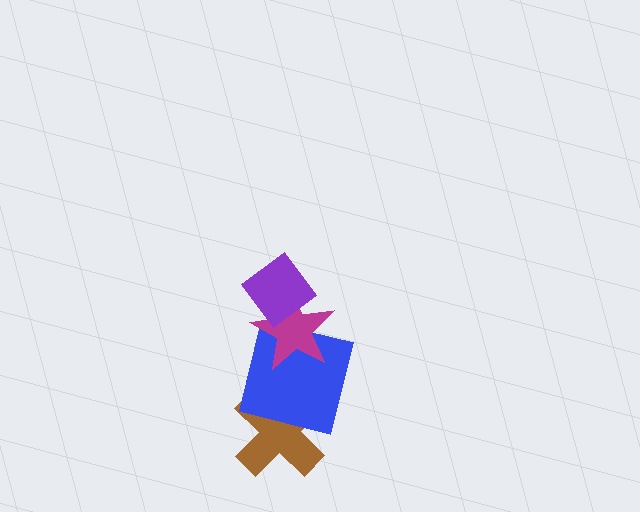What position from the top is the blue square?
The blue square is 3rd from the top.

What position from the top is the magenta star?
The magenta star is 2nd from the top.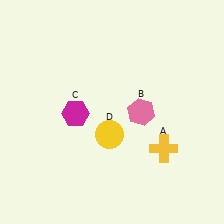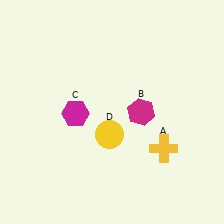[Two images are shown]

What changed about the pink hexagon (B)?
In Image 1, B is pink. In Image 2, it changed to magenta.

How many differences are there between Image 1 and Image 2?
There is 1 difference between the two images.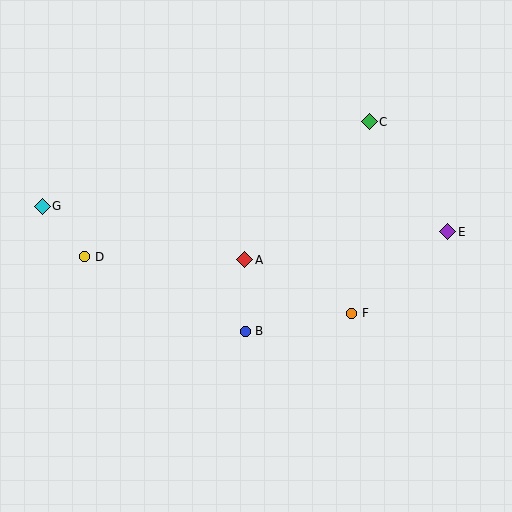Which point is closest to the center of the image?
Point A at (245, 260) is closest to the center.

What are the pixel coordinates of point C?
Point C is at (369, 122).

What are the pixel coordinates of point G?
Point G is at (42, 206).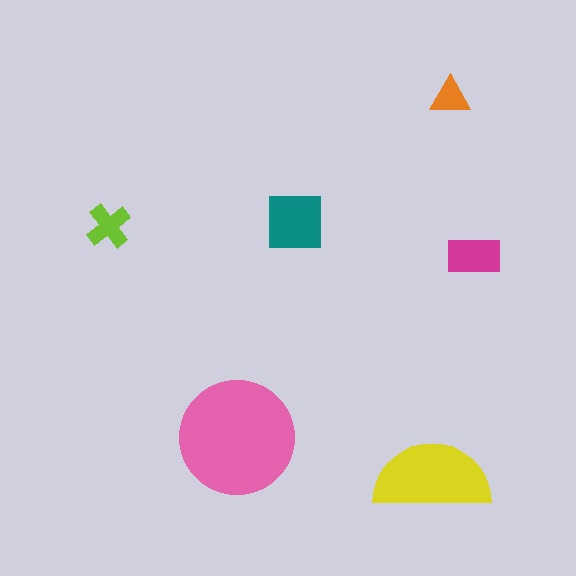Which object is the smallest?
The orange triangle.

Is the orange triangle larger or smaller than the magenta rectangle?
Smaller.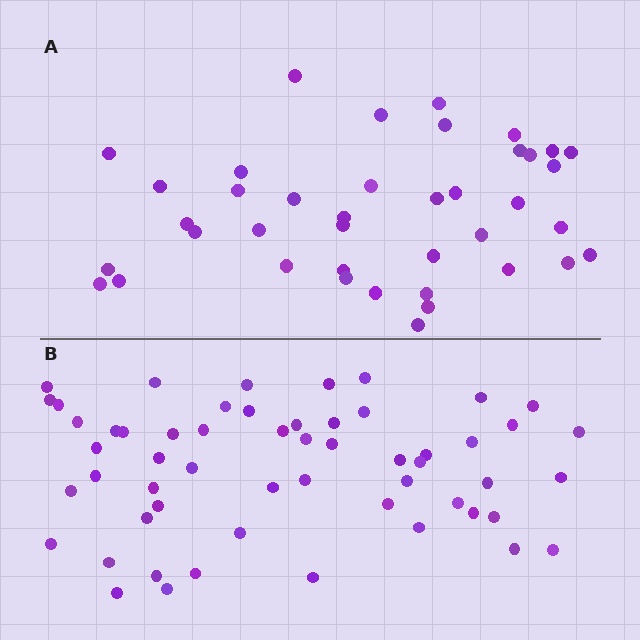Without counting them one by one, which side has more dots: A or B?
Region B (the bottom region) has more dots.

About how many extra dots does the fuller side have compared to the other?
Region B has approximately 15 more dots than region A.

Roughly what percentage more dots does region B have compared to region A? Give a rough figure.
About 40% more.